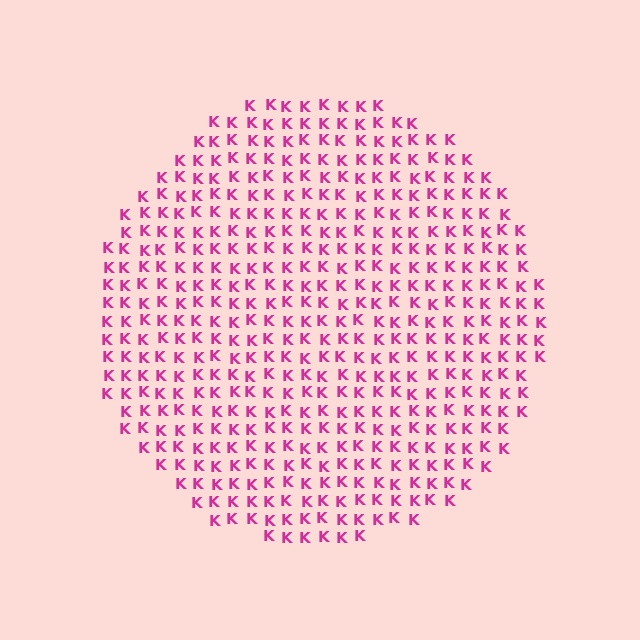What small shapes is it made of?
It is made of small letter K's.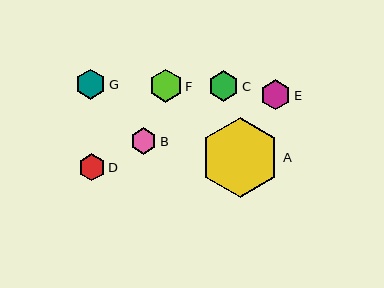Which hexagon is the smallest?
Hexagon B is the smallest with a size of approximately 26 pixels.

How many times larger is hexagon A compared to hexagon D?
Hexagon A is approximately 2.9 times the size of hexagon D.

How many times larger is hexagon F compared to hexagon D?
Hexagon F is approximately 1.2 times the size of hexagon D.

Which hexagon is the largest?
Hexagon A is the largest with a size of approximately 80 pixels.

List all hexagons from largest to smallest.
From largest to smallest: A, F, E, C, G, D, B.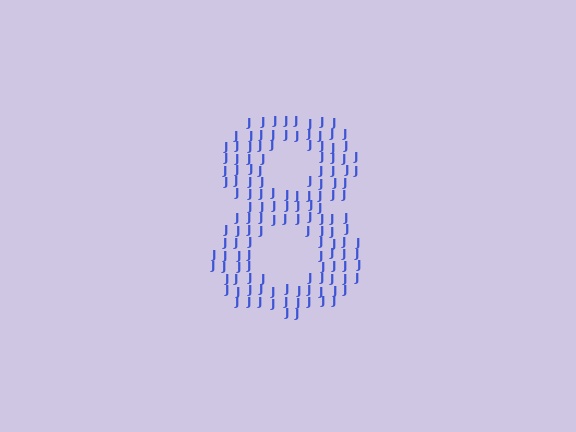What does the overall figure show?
The overall figure shows the digit 8.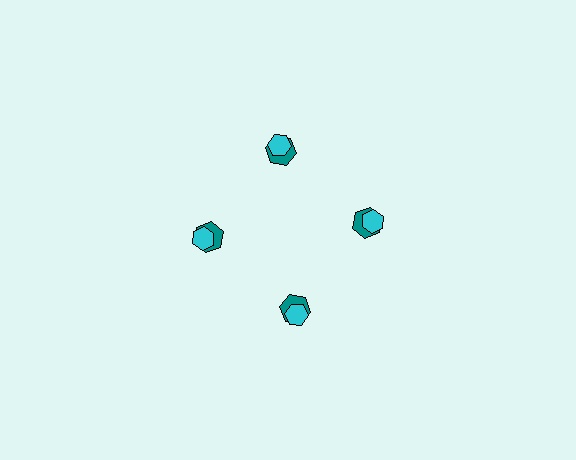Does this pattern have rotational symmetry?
Yes, this pattern has 4-fold rotational symmetry. It looks the same after rotating 90 degrees around the center.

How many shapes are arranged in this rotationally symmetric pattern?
There are 8 shapes, arranged in 4 groups of 2.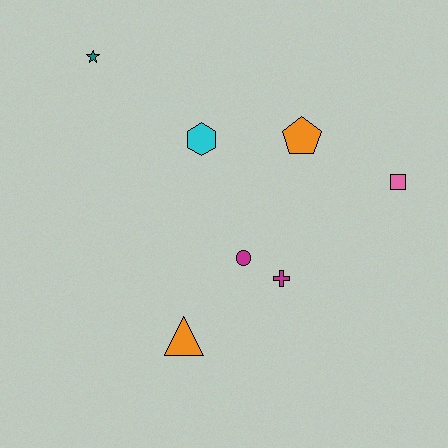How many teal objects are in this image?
There is 1 teal object.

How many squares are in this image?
There is 1 square.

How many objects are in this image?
There are 7 objects.